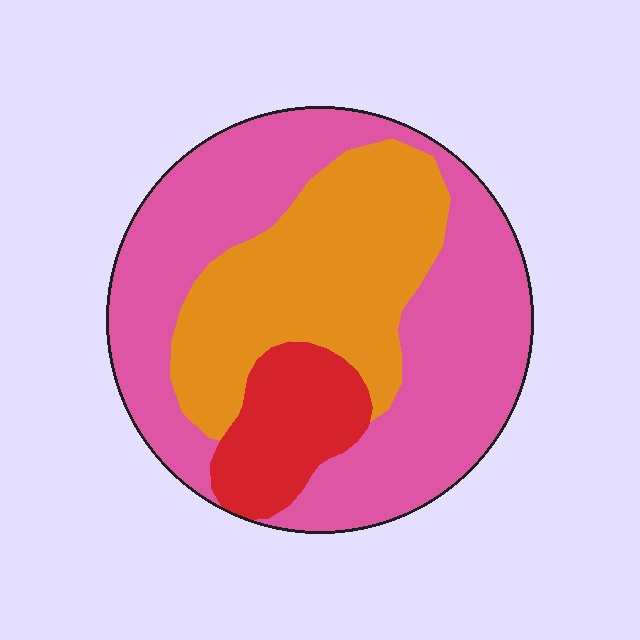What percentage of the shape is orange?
Orange takes up about one third (1/3) of the shape.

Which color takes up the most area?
Pink, at roughly 55%.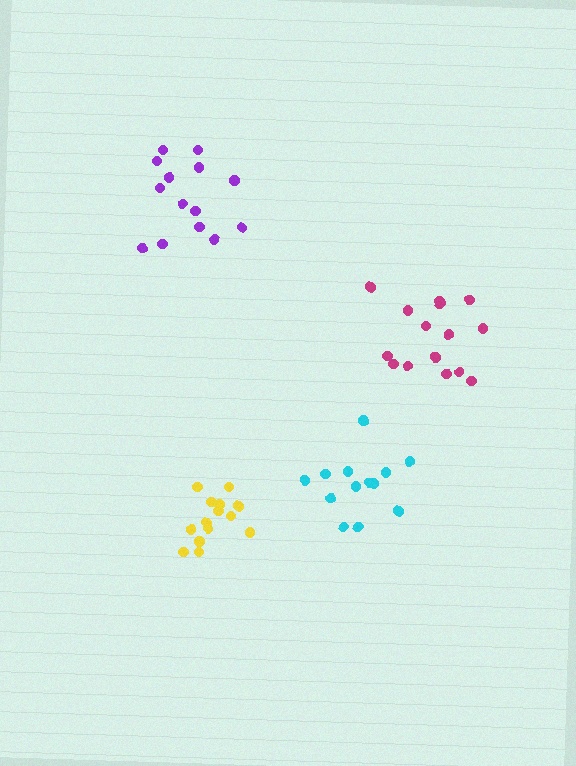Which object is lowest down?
The yellow cluster is bottommost.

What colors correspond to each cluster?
The clusters are colored: yellow, magenta, cyan, purple.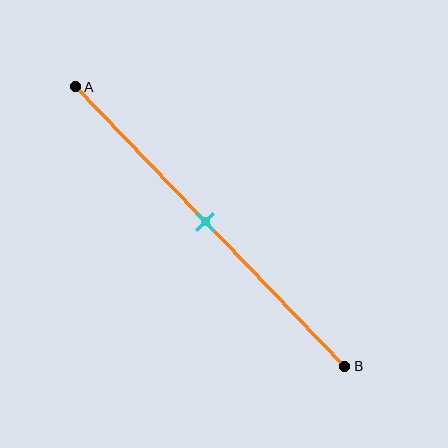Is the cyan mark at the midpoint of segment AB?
Yes, the mark is approximately at the midpoint.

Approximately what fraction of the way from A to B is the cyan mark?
The cyan mark is approximately 50% of the way from A to B.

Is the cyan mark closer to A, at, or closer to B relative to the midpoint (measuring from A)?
The cyan mark is approximately at the midpoint of segment AB.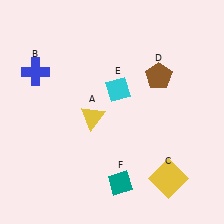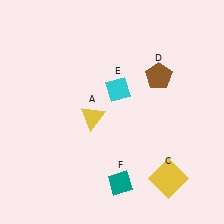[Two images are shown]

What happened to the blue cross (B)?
The blue cross (B) was removed in Image 2. It was in the top-left area of Image 1.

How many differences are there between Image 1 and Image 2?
There is 1 difference between the two images.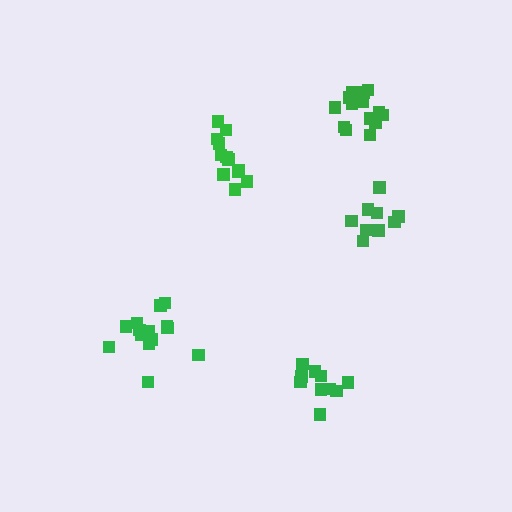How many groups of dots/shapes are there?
There are 5 groups.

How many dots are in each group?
Group 1: 14 dots, Group 2: 10 dots, Group 3: 9 dots, Group 4: 12 dots, Group 5: 14 dots (59 total).